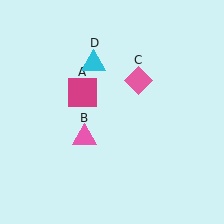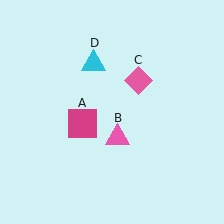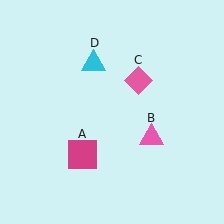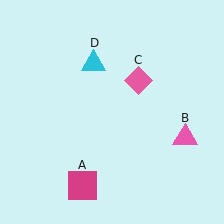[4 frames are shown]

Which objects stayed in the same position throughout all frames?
Pink diamond (object C) and cyan triangle (object D) remained stationary.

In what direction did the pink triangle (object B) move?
The pink triangle (object B) moved right.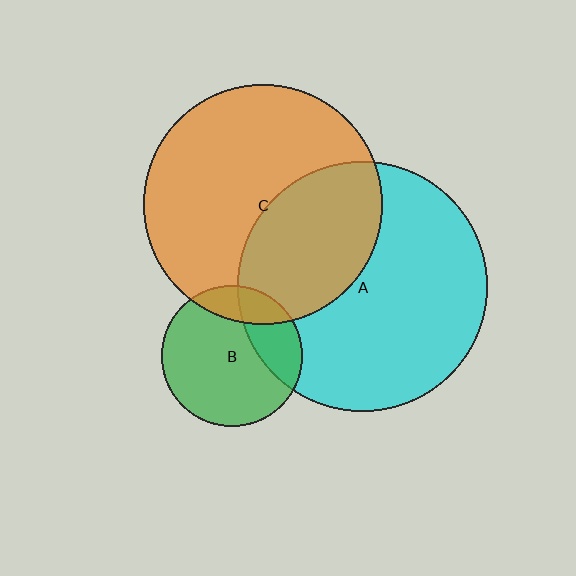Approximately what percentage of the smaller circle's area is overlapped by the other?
Approximately 15%.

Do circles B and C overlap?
Yes.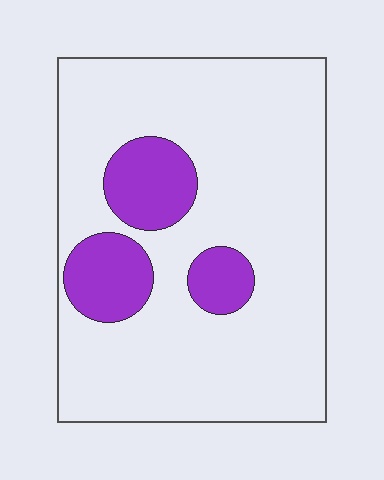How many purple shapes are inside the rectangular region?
3.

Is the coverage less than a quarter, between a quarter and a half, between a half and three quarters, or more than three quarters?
Less than a quarter.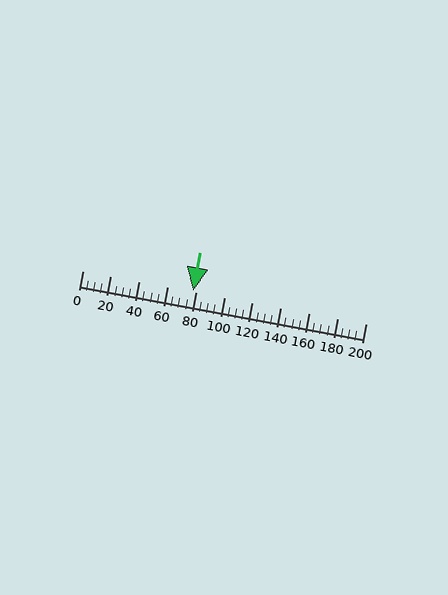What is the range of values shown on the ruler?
The ruler shows values from 0 to 200.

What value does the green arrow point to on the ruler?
The green arrow points to approximately 78.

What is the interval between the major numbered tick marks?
The major tick marks are spaced 20 units apart.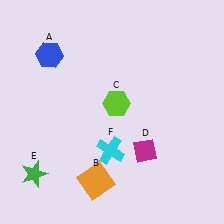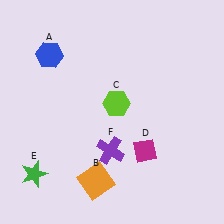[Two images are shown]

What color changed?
The cross (F) changed from cyan in Image 1 to purple in Image 2.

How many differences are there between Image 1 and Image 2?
There is 1 difference between the two images.